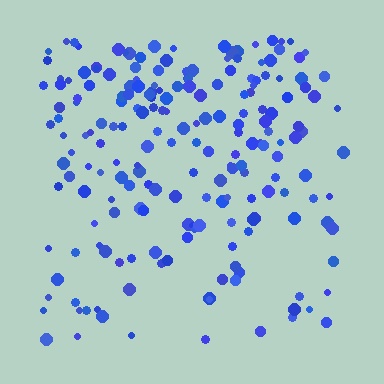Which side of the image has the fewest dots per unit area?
The bottom.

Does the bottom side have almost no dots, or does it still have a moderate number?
Still a moderate number, just noticeably fewer than the top.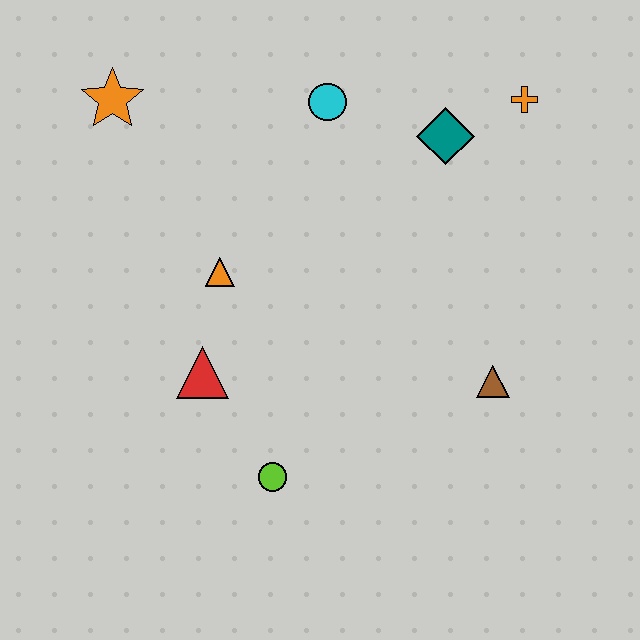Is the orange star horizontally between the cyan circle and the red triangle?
No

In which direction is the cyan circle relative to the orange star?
The cyan circle is to the right of the orange star.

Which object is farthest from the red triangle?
The orange cross is farthest from the red triangle.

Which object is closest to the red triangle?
The orange triangle is closest to the red triangle.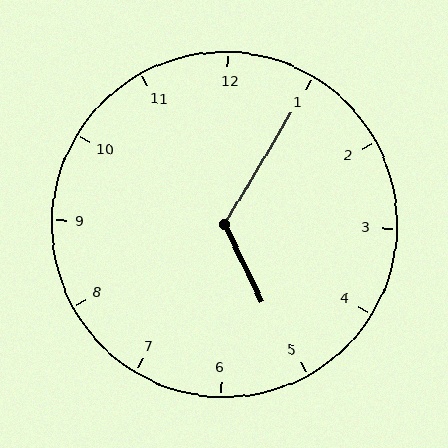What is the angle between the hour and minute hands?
Approximately 122 degrees.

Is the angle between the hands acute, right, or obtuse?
It is obtuse.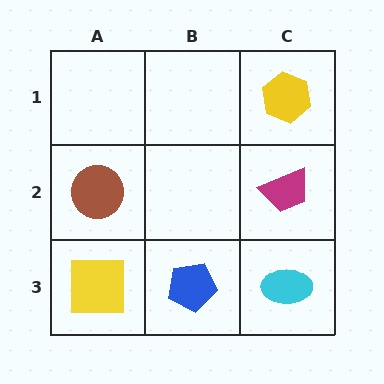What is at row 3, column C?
A cyan ellipse.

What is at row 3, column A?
A yellow square.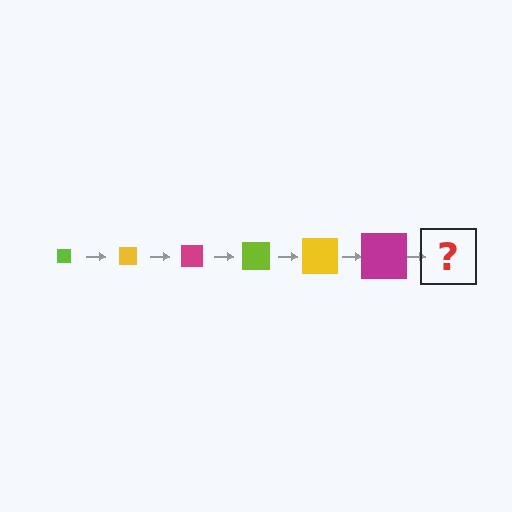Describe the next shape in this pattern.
It should be a lime square, larger than the previous one.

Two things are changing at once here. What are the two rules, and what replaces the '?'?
The two rules are that the square grows larger each step and the color cycles through lime, yellow, and magenta. The '?' should be a lime square, larger than the previous one.